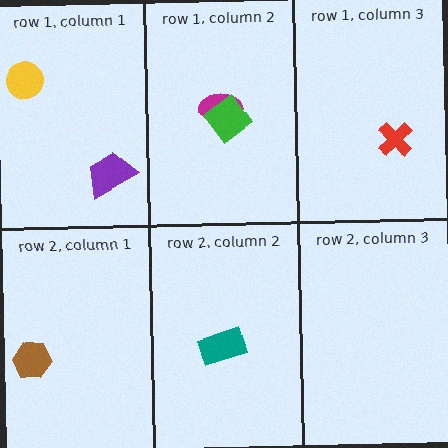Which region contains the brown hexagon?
The row 2, column 1 region.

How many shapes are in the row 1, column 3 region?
1.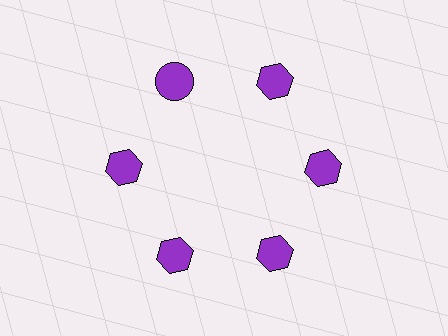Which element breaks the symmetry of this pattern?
The purple circle at roughly the 11 o'clock position breaks the symmetry. All other shapes are purple hexagons.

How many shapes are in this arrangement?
There are 6 shapes arranged in a ring pattern.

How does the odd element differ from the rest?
It has a different shape: circle instead of hexagon.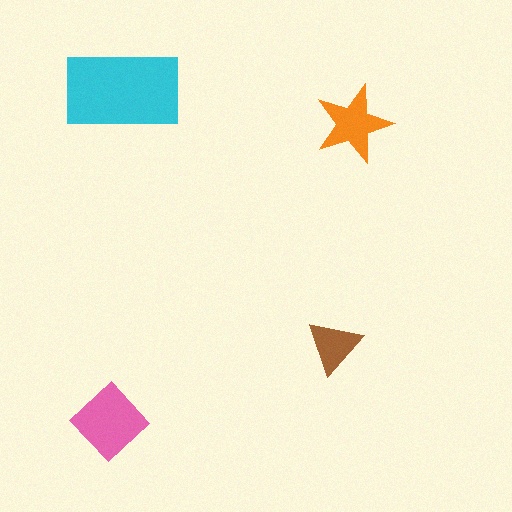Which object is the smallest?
The brown triangle.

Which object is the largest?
The cyan rectangle.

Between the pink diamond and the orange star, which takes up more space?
The pink diamond.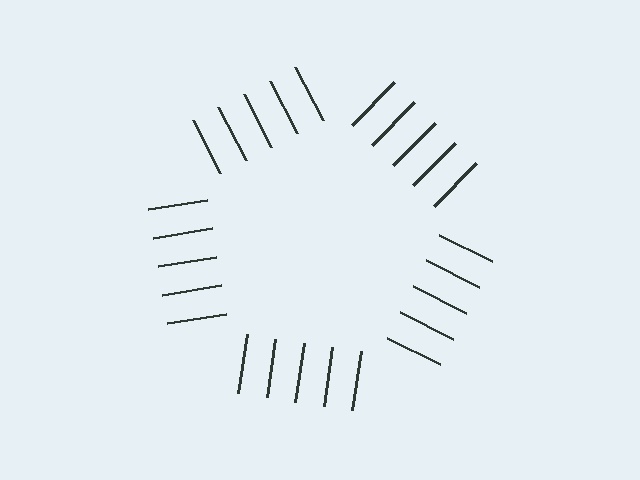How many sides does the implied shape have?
5 sides — the line-ends trace a pentagon.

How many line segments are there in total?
25 — 5 along each of the 5 edges.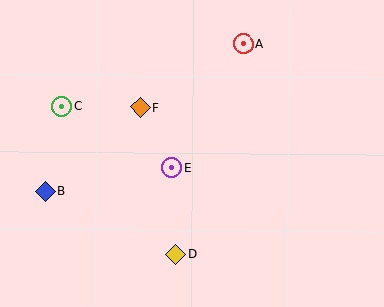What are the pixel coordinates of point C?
Point C is at (62, 106).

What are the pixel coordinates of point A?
Point A is at (243, 44).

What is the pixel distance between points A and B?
The distance between A and B is 247 pixels.